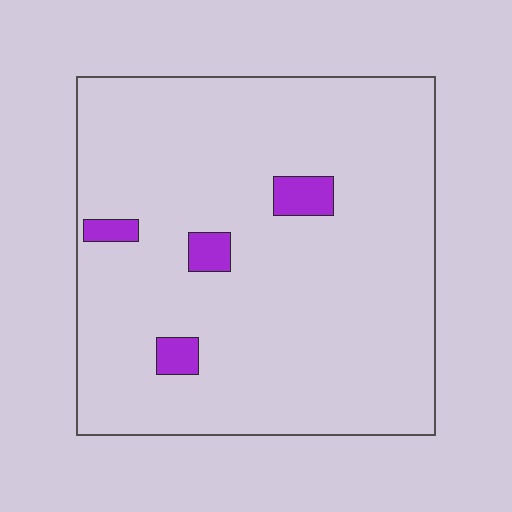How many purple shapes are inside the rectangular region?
4.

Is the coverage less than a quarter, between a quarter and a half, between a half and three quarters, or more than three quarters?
Less than a quarter.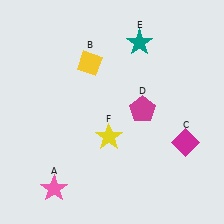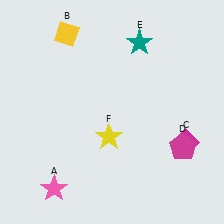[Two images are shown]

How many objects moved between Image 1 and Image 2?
2 objects moved between the two images.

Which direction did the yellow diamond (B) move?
The yellow diamond (B) moved up.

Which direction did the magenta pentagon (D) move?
The magenta pentagon (D) moved right.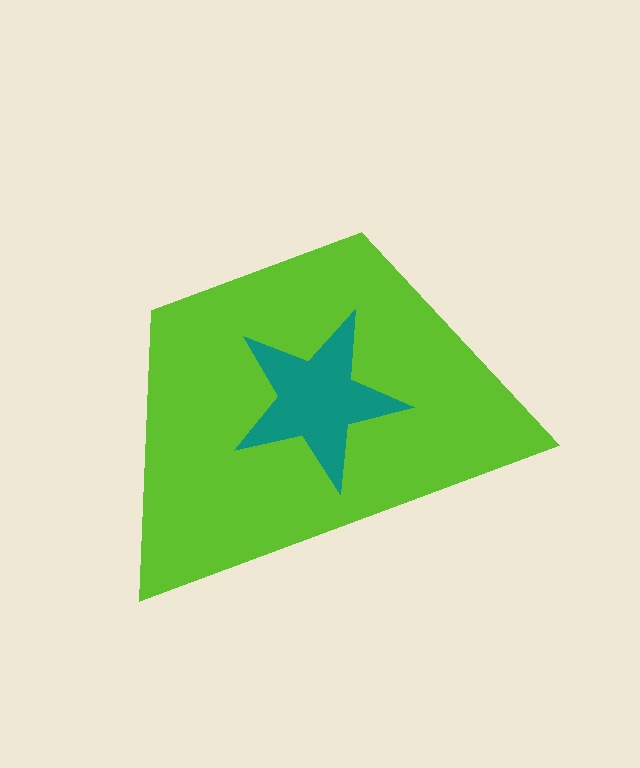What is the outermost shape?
The lime trapezoid.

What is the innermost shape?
The teal star.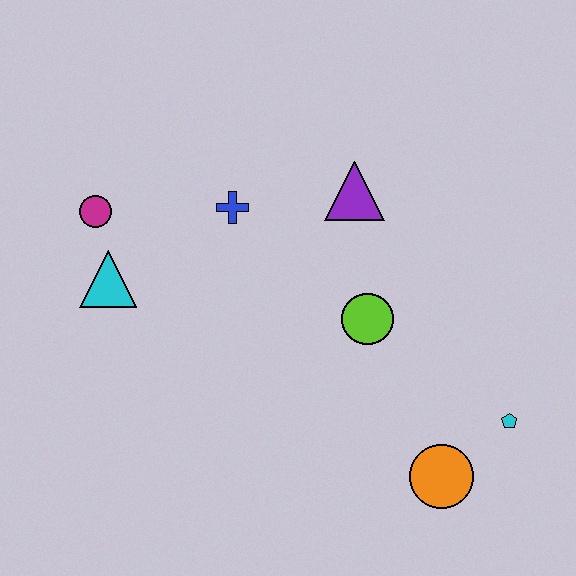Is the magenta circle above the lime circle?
Yes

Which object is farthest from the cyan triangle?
The cyan pentagon is farthest from the cyan triangle.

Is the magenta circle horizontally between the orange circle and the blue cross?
No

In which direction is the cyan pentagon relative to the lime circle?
The cyan pentagon is to the right of the lime circle.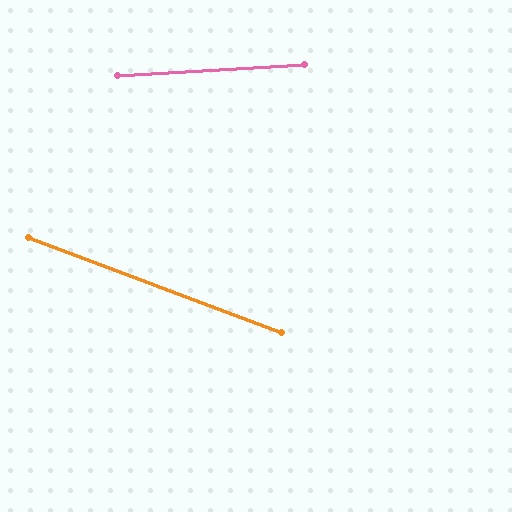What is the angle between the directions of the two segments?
Approximately 24 degrees.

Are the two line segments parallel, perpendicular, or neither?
Neither parallel nor perpendicular — they differ by about 24°.